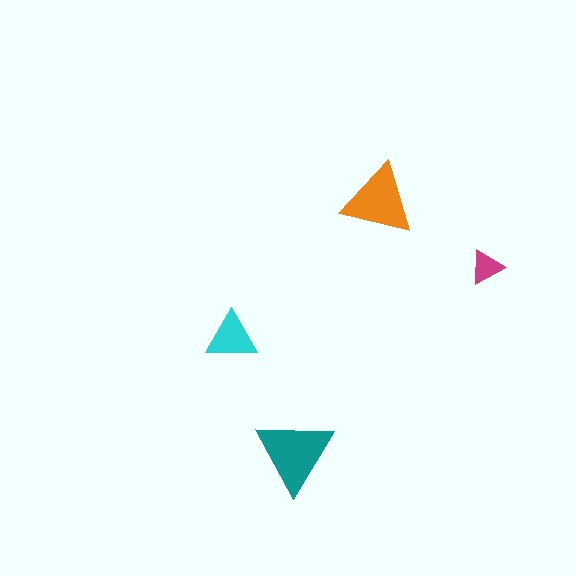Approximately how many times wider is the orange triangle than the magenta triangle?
About 2 times wider.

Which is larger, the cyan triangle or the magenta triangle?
The cyan one.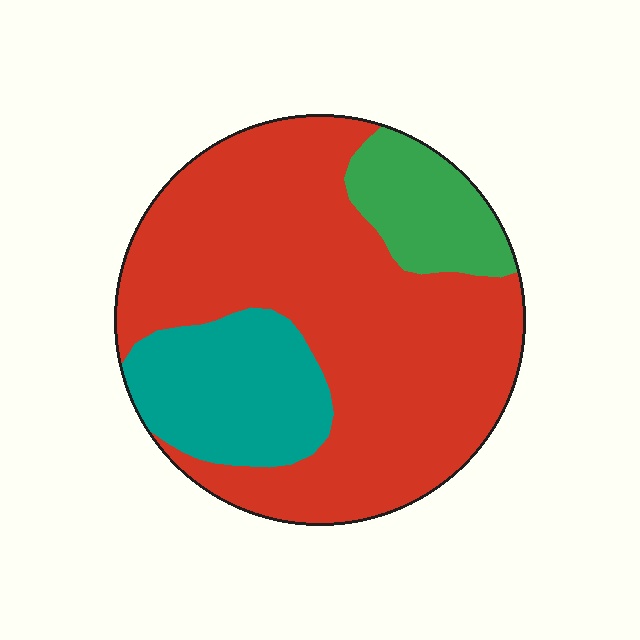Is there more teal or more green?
Teal.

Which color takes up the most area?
Red, at roughly 70%.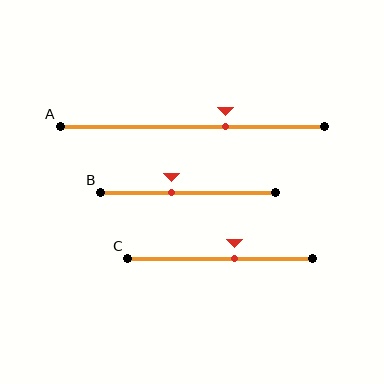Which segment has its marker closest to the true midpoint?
Segment C has its marker closest to the true midpoint.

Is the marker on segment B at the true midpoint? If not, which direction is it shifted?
No, the marker on segment B is shifted to the left by about 9% of the segment length.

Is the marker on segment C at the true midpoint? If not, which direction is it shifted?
No, the marker on segment C is shifted to the right by about 8% of the segment length.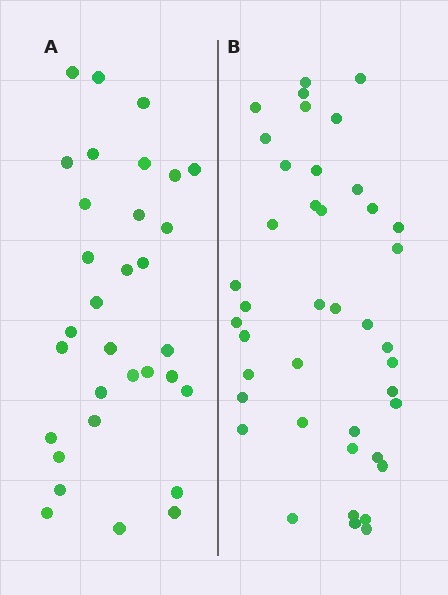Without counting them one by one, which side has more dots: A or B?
Region B (the right region) has more dots.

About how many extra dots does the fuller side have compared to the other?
Region B has roughly 8 or so more dots than region A.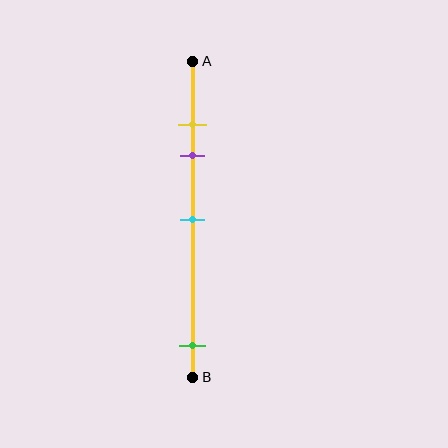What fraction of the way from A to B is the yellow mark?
The yellow mark is approximately 20% (0.2) of the way from A to B.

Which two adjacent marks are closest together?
The yellow and purple marks are the closest adjacent pair.